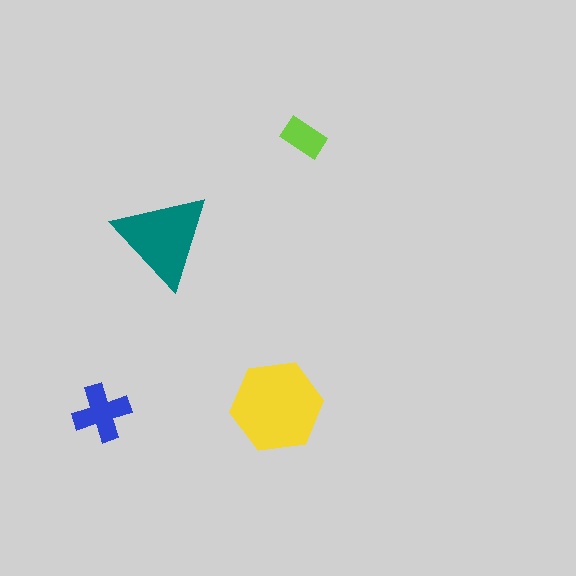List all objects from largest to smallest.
The yellow hexagon, the teal triangle, the blue cross, the lime rectangle.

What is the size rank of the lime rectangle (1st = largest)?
4th.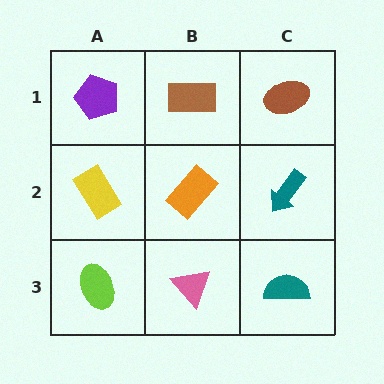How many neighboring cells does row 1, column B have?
3.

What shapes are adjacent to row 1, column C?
A teal arrow (row 2, column C), a brown rectangle (row 1, column B).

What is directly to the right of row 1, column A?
A brown rectangle.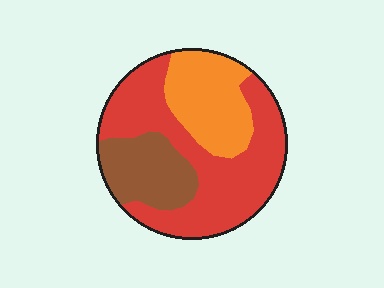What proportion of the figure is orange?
Orange covers roughly 25% of the figure.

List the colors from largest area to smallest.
From largest to smallest: red, orange, brown.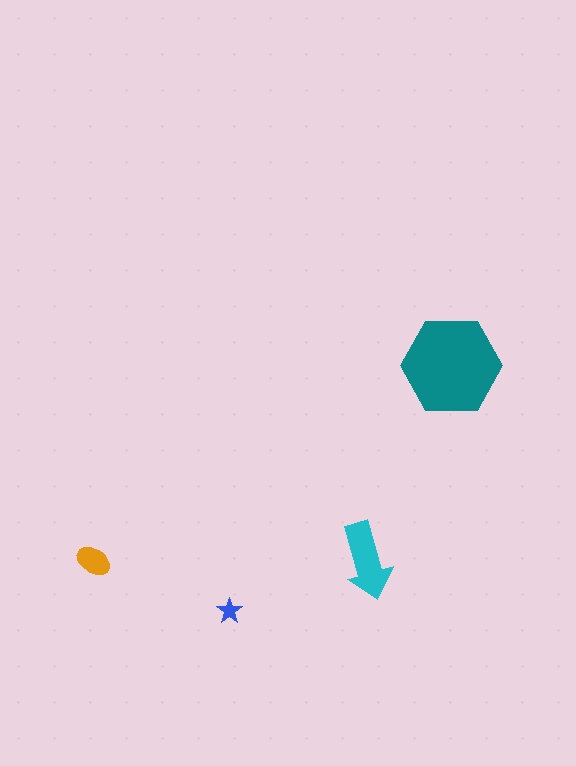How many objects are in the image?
There are 4 objects in the image.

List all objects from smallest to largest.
The blue star, the orange ellipse, the cyan arrow, the teal hexagon.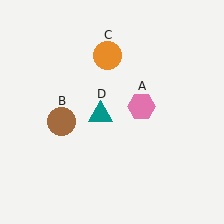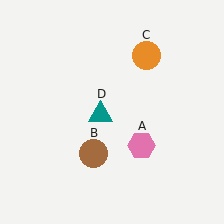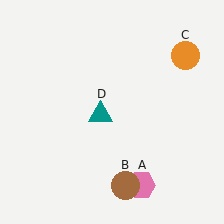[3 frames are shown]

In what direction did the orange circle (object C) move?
The orange circle (object C) moved right.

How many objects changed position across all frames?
3 objects changed position: pink hexagon (object A), brown circle (object B), orange circle (object C).